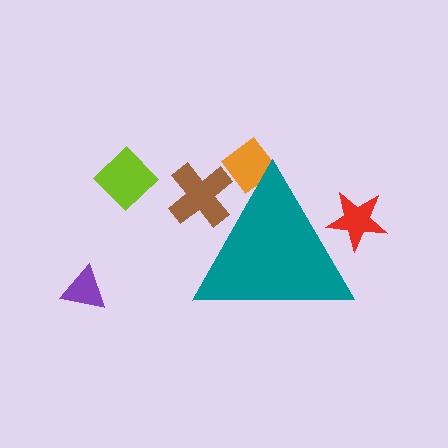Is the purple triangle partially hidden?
No, the purple triangle is fully visible.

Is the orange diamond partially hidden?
Yes, the orange diamond is partially hidden behind the teal triangle.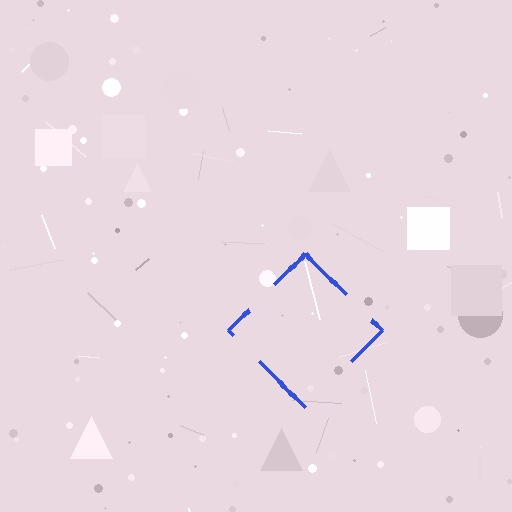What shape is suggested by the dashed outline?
The dashed outline suggests a diamond.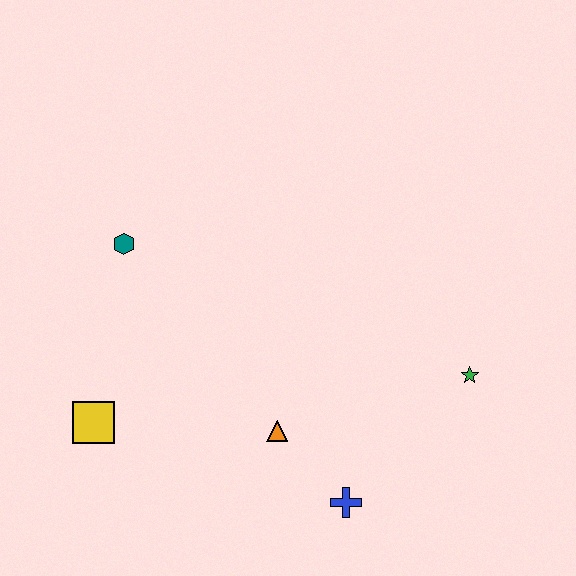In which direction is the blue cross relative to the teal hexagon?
The blue cross is below the teal hexagon.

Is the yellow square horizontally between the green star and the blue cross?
No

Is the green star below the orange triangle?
No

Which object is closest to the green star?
The blue cross is closest to the green star.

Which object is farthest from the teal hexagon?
The green star is farthest from the teal hexagon.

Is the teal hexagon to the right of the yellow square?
Yes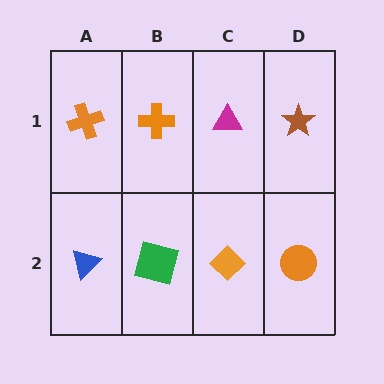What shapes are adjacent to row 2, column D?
A brown star (row 1, column D), an orange diamond (row 2, column C).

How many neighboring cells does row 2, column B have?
3.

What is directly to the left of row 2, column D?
An orange diamond.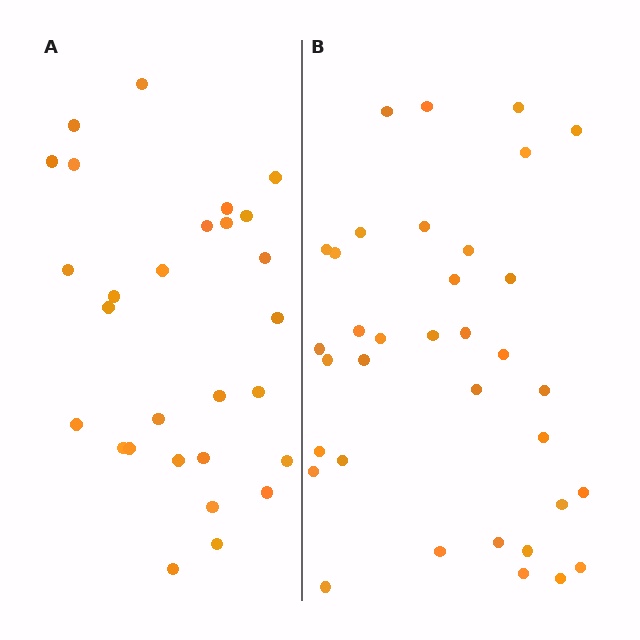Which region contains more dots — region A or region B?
Region B (the right region) has more dots.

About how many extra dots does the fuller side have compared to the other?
Region B has roughly 8 or so more dots than region A.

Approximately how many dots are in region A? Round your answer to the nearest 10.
About 30 dots. (The exact count is 28, which rounds to 30.)